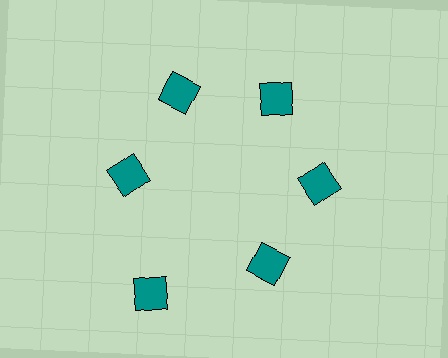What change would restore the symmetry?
The symmetry would be restored by moving it inward, back onto the ring so that all 6 diamonds sit at equal angles and equal distance from the center.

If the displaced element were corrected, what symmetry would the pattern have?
It would have 6-fold rotational symmetry — the pattern would map onto itself every 60 degrees.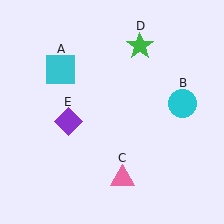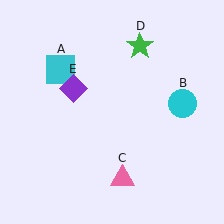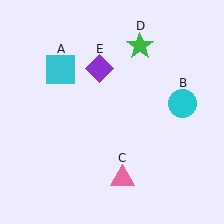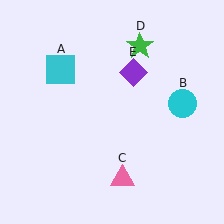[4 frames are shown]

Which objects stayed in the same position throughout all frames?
Cyan square (object A) and cyan circle (object B) and pink triangle (object C) and green star (object D) remained stationary.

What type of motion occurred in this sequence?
The purple diamond (object E) rotated clockwise around the center of the scene.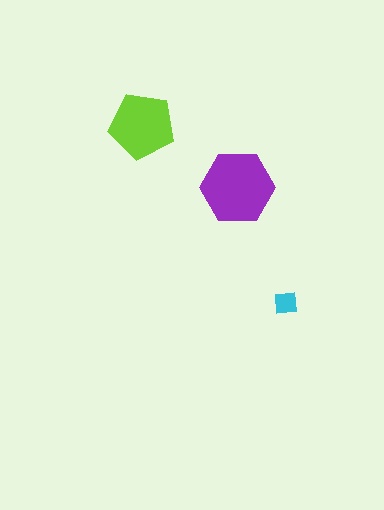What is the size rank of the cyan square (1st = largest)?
3rd.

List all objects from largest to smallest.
The purple hexagon, the lime pentagon, the cyan square.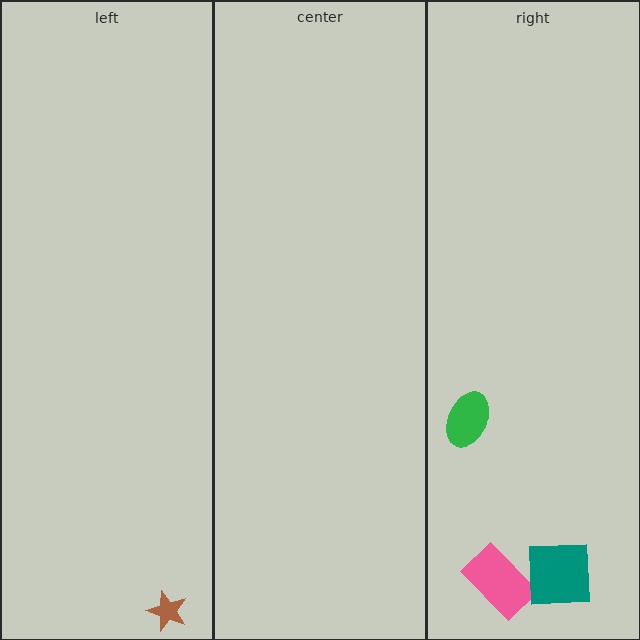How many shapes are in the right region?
3.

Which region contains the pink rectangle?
The right region.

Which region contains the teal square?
The right region.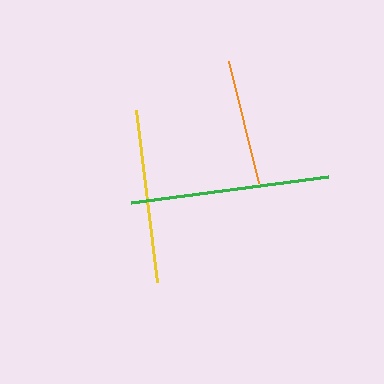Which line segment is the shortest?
The orange line is the shortest at approximately 125 pixels.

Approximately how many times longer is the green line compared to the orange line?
The green line is approximately 1.6 times the length of the orange line.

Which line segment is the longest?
The green line is the longest at approximately 198 pixels.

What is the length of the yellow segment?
The yellow segment is approximately 173 pixels long.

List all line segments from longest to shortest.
From longest to shortest: green, yellow, orange.